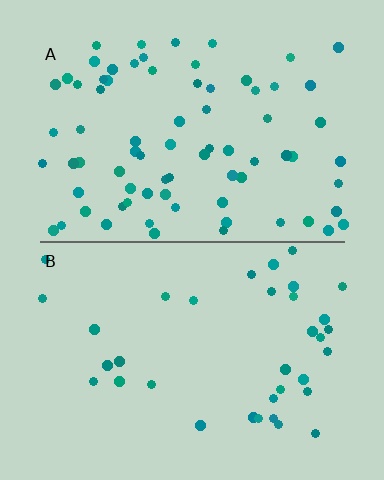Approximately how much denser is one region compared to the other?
Approximately 2.1× — region A over region B.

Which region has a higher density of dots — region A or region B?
A (the top).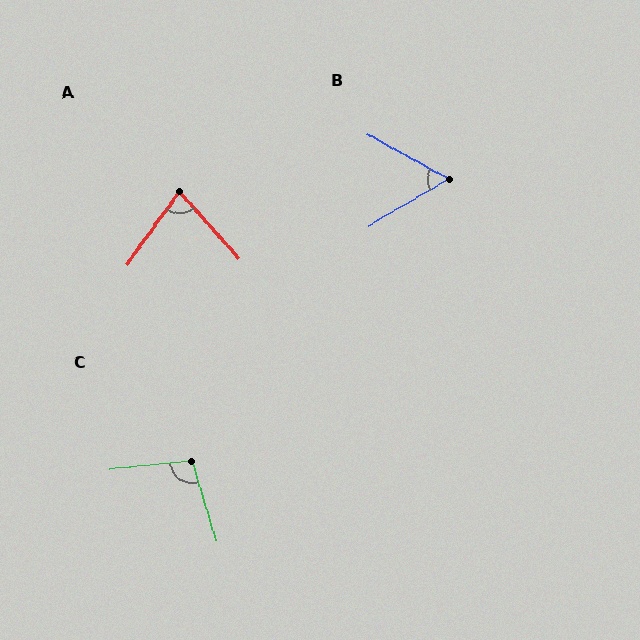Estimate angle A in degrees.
Approximately 78 degrees.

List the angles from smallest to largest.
B (59°), A (78°), C (101°).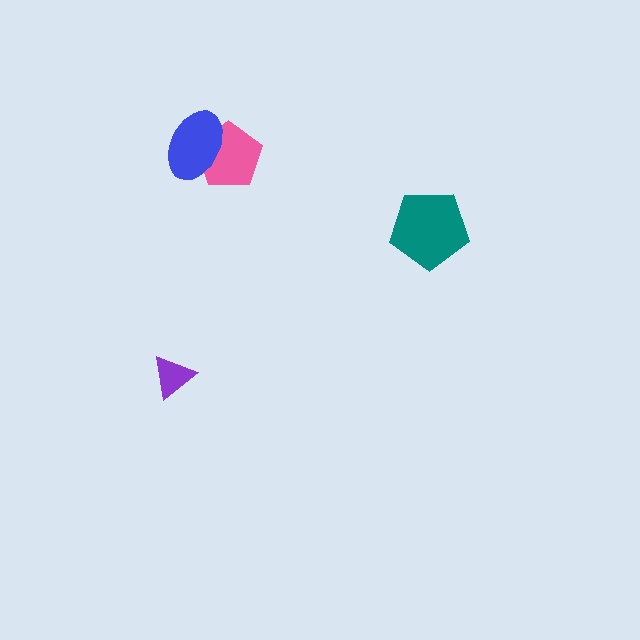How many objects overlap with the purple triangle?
0 objects overlap with the purple triangle.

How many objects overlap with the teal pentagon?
0 objects overlap with the teal pentagon.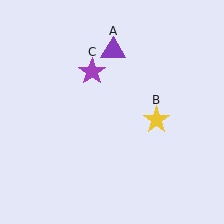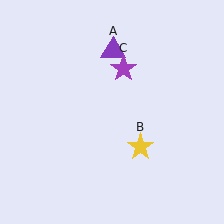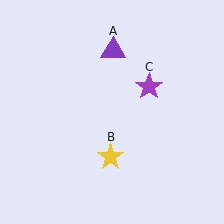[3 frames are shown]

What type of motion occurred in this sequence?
The yellow star (object B), purple star (object C) rotated clockwise around the center of the scene.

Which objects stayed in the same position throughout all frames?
Purple triangle (object A) remained stationary.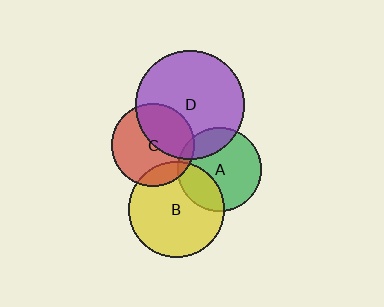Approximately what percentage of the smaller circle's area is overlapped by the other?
Approximately 20%.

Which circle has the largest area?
Circle D (purple).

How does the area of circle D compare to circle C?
Approximately 1.7 times.